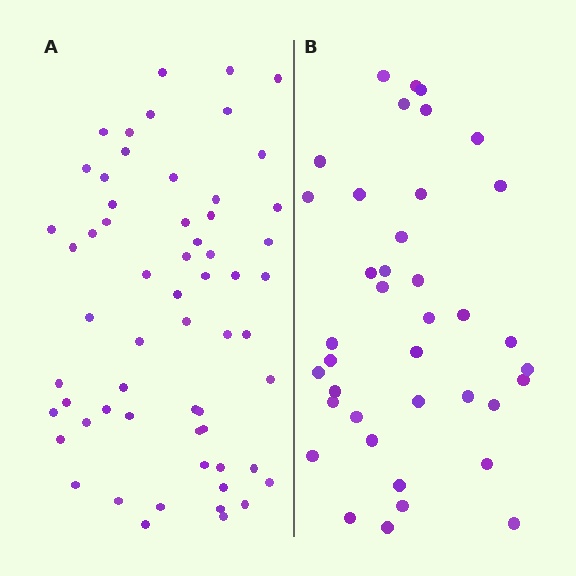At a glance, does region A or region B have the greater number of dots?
Region A (the left region) has more dots.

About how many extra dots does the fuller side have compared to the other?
Region A has approximately 20 more dots than region B.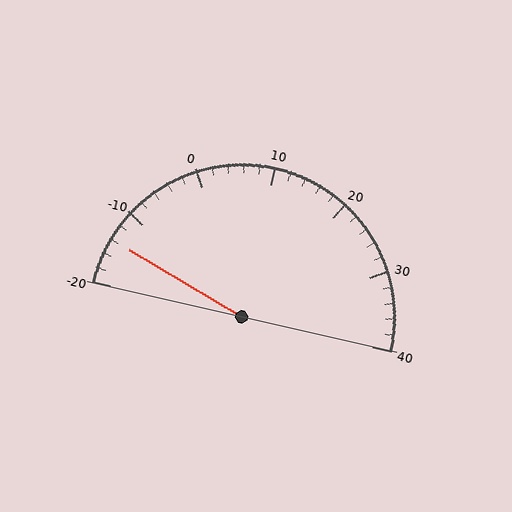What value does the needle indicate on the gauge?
The needle indicates approximately -14.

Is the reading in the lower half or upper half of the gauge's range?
The reading is in the lower half of the range (-20 to 40).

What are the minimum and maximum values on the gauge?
The gauge ranges from -20 to 40.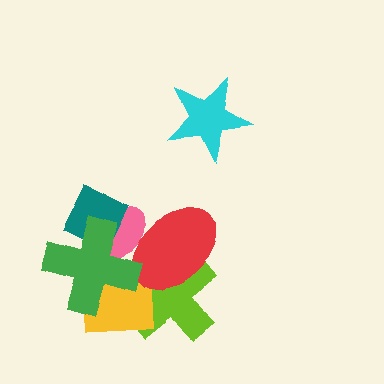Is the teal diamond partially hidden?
Yes, it is partially covered by another shape.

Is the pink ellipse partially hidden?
Yes, it is partially covered by another shape.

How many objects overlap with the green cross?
5 objects overlap with the green cross.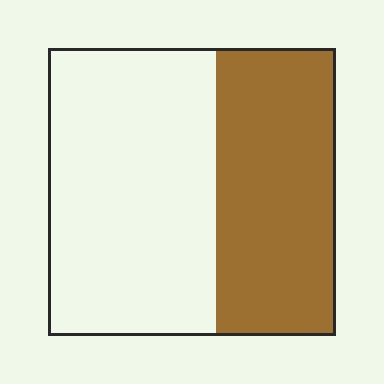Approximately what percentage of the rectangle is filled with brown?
Approximately 40%.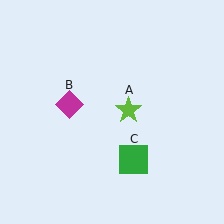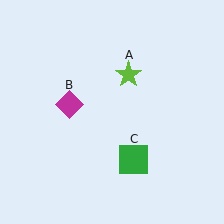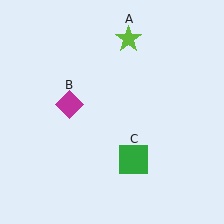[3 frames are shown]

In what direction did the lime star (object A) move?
The lime star (object A) moved up.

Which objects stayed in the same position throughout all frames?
Magenta diamond (object B) and green square (object C) remained stationary.